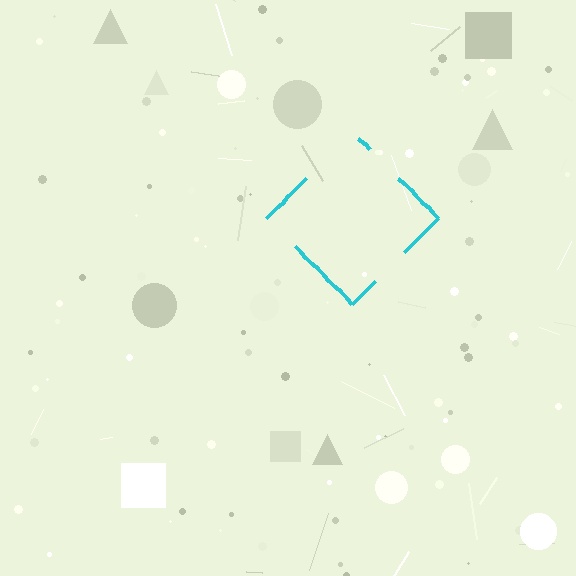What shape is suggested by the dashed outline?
The dashed outline suggests a diamond.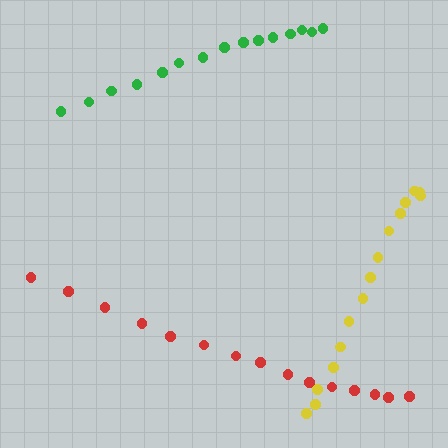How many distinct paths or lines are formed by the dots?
There are 3 distinct paths.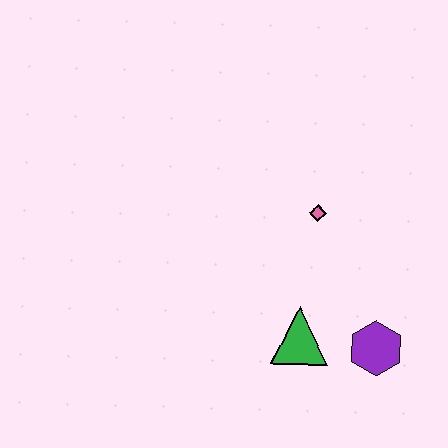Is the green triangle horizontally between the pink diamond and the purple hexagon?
No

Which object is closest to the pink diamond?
The green triangle is closest to the pink diamond.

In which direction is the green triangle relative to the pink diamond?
The green triangle is below the pink diamond.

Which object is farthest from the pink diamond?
The purple hexagon is farthest from the pink diamond.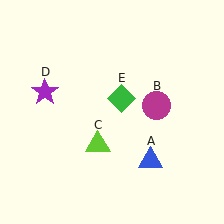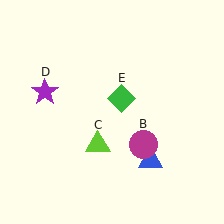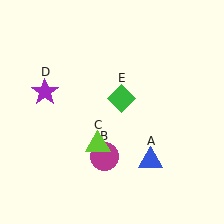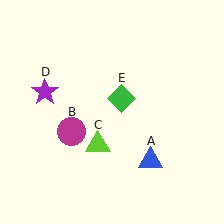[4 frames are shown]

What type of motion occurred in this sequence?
The magenta circle (object B) rotated clockwise around the center of the scene.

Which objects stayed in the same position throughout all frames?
Blue triangle (object A) and lime triangle (object C) and purple star (object D) and green diamond (object E) remained stationary.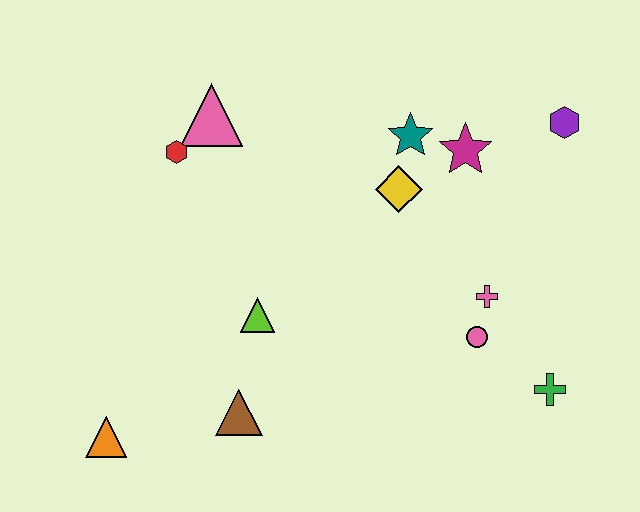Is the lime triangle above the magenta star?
No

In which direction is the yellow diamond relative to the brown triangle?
The yellow diamond is above the brown triangle.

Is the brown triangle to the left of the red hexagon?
No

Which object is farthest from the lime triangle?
The purple hexagon is farthest from the lime triangle.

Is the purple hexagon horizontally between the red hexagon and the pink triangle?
No